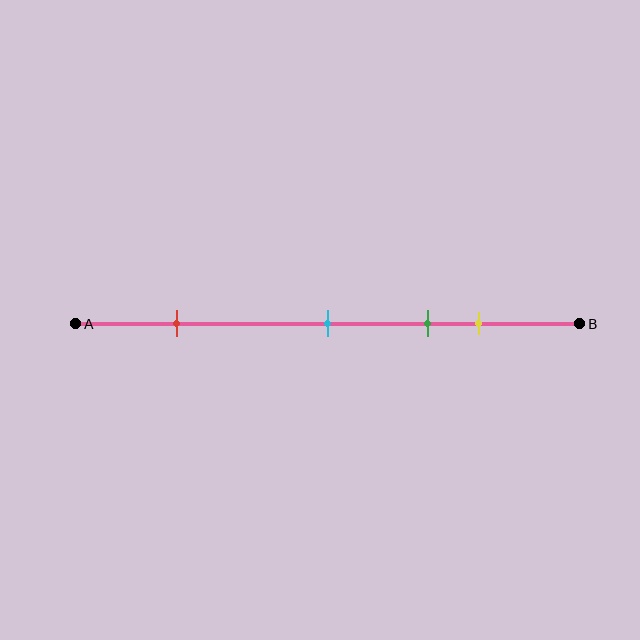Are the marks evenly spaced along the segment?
No, the marks are not evenly spaced.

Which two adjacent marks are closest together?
The green and yellow marks are the closest adjacent pair.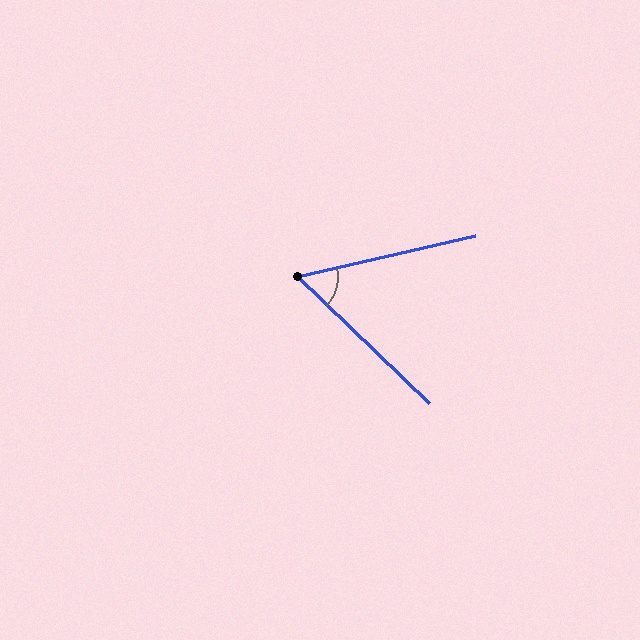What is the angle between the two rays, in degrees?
Approximately 57 degrees.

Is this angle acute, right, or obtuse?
It is acute.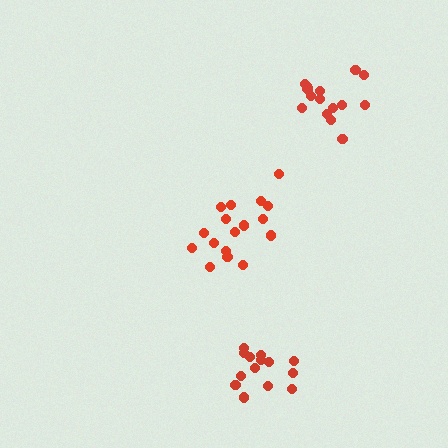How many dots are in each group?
Group 1: 17 dots, Group 2: 14 dots, Group 3: 15 dots (46 total).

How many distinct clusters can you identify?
There are 3 distinct clusters.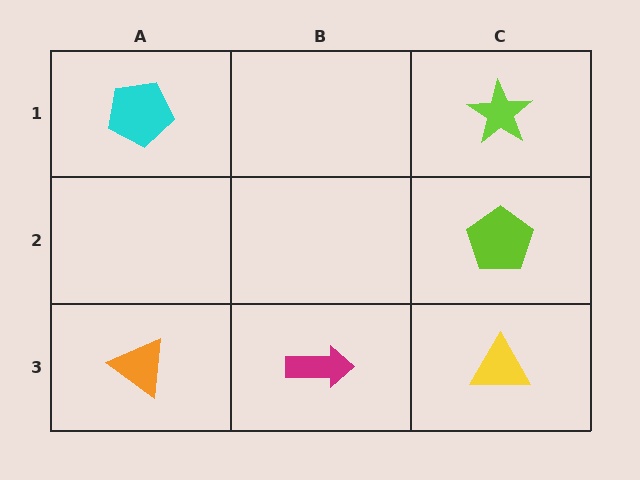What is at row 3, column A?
An orange triangle.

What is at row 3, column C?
A yellow triangle.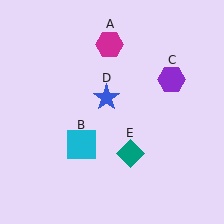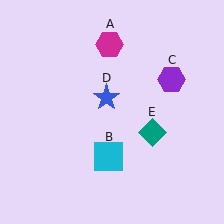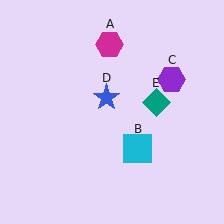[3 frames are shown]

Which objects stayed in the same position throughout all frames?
Magenta hexagon (object A) and purple hexagon (object C) and blue star (object D) remained stationary.